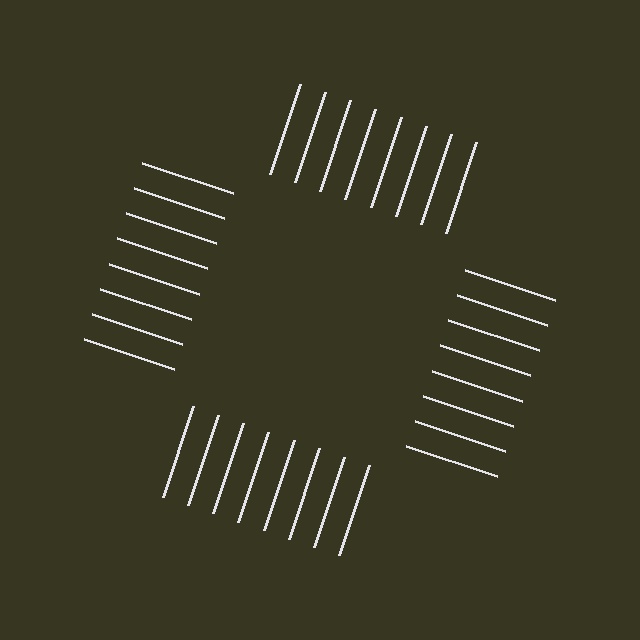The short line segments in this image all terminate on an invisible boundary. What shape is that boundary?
An illusory square — the line segments terminate on its edges but no continuous stroke is drawn.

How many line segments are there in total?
32 — 8 along each of the 4 edges.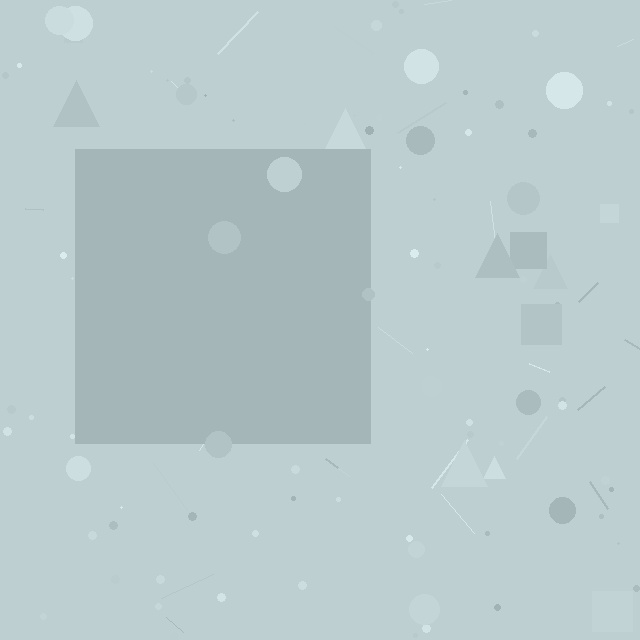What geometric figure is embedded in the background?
A square is embedded in the background.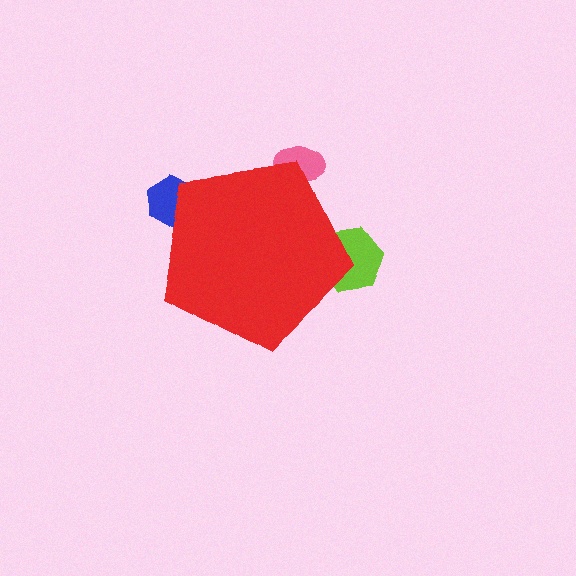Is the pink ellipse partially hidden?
Yes, the pink ellipse is partially hidden behind the red pentagon.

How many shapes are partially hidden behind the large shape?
3 shapes are partially hidden.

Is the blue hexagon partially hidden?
Yes, the blue hexagon is partially hidden behind the red pentagon.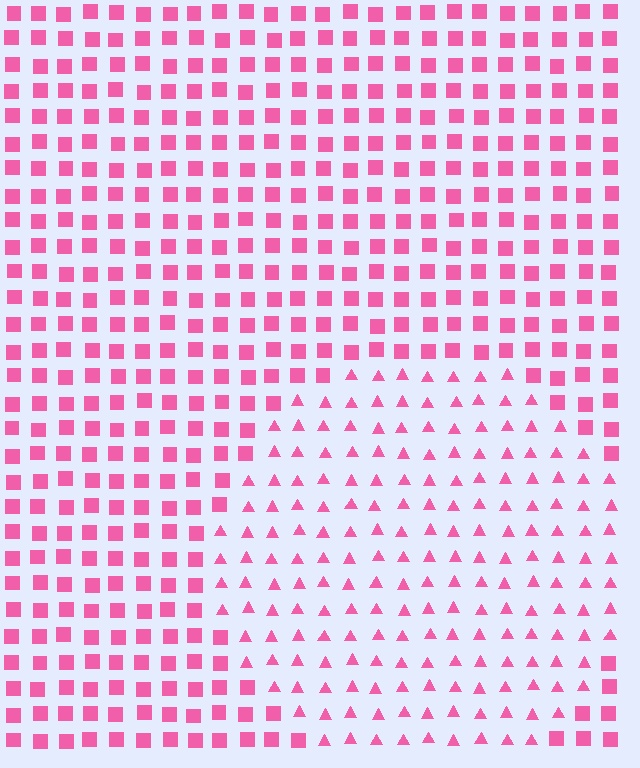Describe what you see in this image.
The image is filled with small pink elements arranged in a uniform grid. A circle-shaped region contains triangles, while the surrounding area contains squares. The boundary is defined purely by the change in element shape.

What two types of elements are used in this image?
The image uses triangles inside the circle region and squares outside it.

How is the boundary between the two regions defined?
The boundary is defined by a change in element shape: triangles inside vs. squares outside. All elements share the same color and spacing.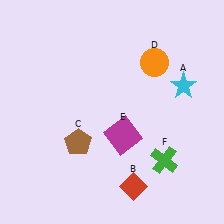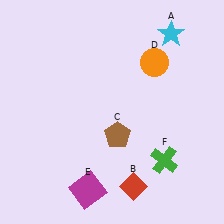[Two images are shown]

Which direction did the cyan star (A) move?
The cyan star (A) moved up.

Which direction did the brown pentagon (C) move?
The brown pentagon (C) moved right.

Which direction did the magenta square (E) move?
The magenta square (E) moved down.